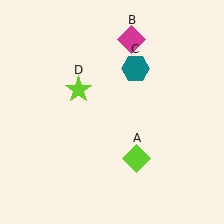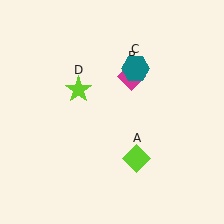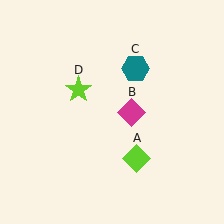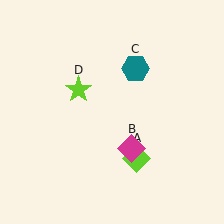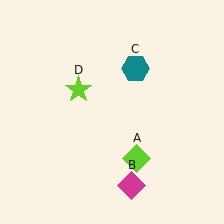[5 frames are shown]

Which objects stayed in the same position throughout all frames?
Lime diamond (object A) and teal hexagon (object C) and lime star (object D) remained stationary.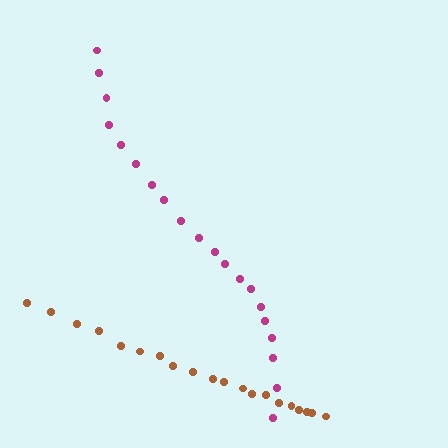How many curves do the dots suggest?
There are 2 distinct paths.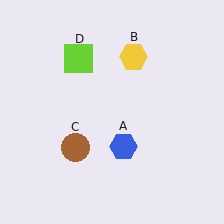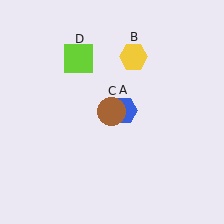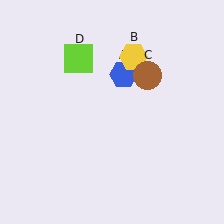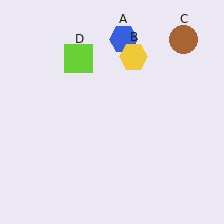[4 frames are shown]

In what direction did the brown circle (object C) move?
The brown circle (object C) moved up and to the right.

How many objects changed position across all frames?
2 objects changed position: blue hexagon (object A), brown circle (object C).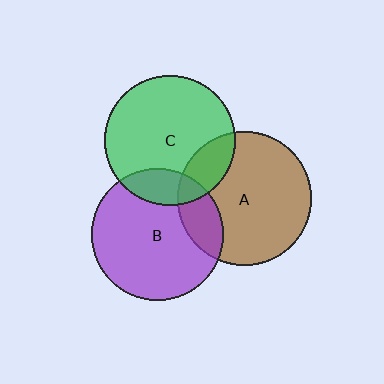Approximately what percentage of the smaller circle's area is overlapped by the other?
Approximately 20%.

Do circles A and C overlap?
Yes.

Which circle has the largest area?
Circle A (brown).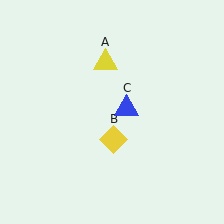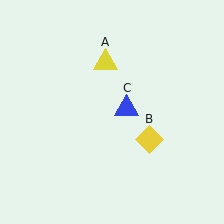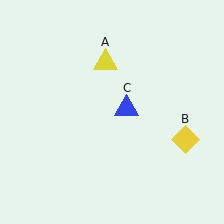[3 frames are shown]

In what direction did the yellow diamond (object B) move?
The yellow diamond (object B) moved right.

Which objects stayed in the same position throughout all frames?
Yellow triangle (object A) and blue triangle (object C) remained stationary.